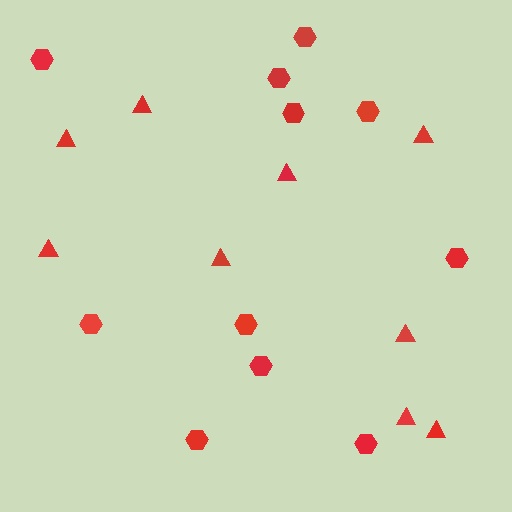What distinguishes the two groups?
There are 2 groups: one group of triangles (9) and one group of hexagons (11).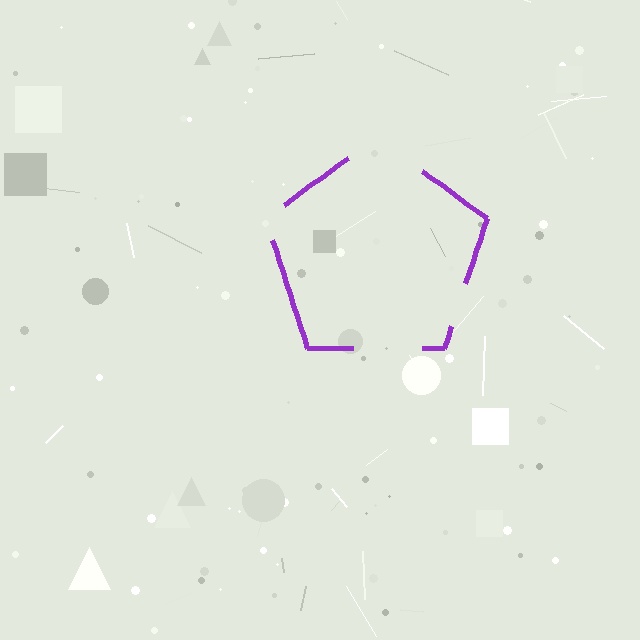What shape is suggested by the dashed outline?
The dashed outline suggests a pentagon.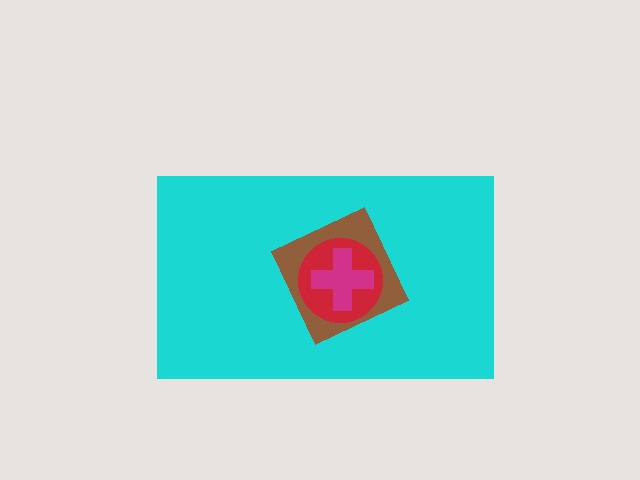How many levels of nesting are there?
4.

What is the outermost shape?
The cyan rectangle.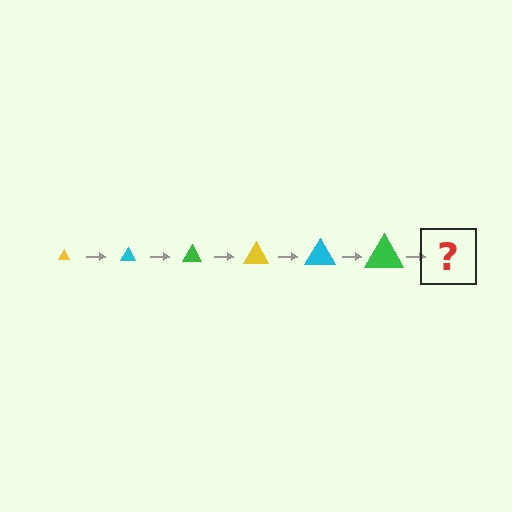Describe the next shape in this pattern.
It should be a yellow triangle, larger than the previous one.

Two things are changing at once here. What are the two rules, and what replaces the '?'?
The two rules are that the triangle grows larger each step and the color cycles through yellow, cyan, and green. The '?' should be a yellow triangle, larger than the previous one.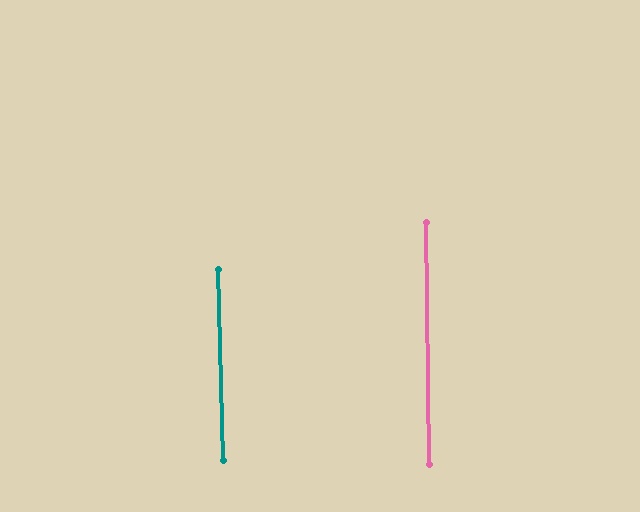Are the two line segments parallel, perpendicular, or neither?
Parallel — their directions differ by only 0.5°.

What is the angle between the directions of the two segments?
Approximately 1 degree.